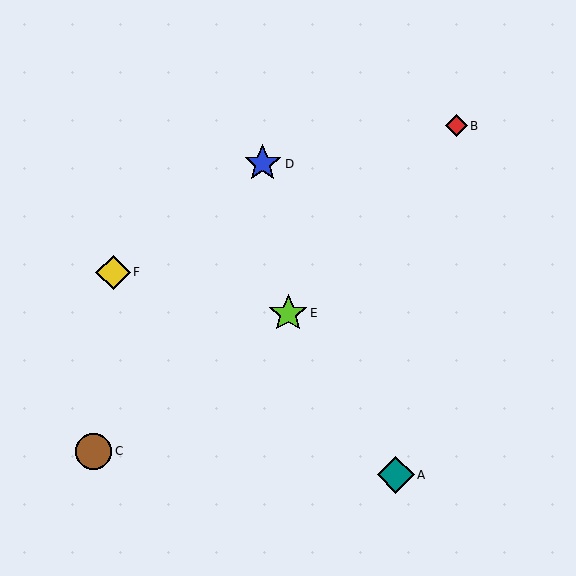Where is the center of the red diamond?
The center of the red diamond is at (456, 126).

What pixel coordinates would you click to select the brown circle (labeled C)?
Click at (94, 451) to select the brown circle C.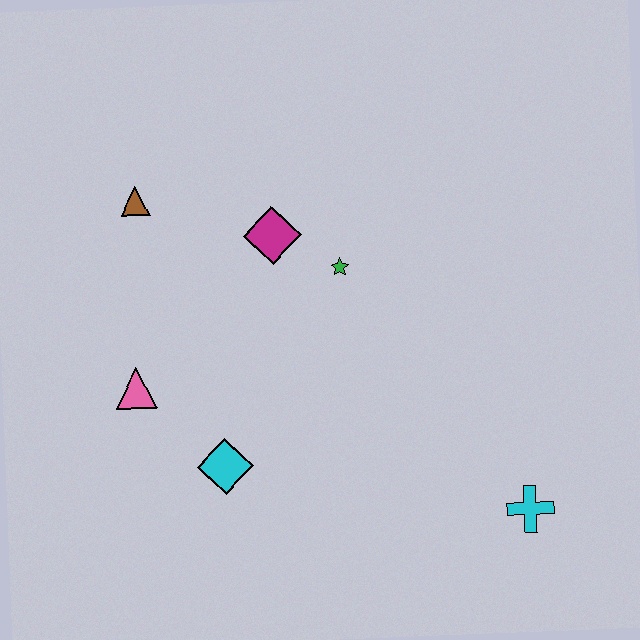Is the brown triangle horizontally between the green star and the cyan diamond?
No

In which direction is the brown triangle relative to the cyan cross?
The brown triangle is to the left of the cyan cross.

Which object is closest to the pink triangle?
The cyan diamond is closest to the pink triangle.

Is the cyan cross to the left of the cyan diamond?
No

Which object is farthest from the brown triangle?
The cyan cross is farthest from the brown triangle.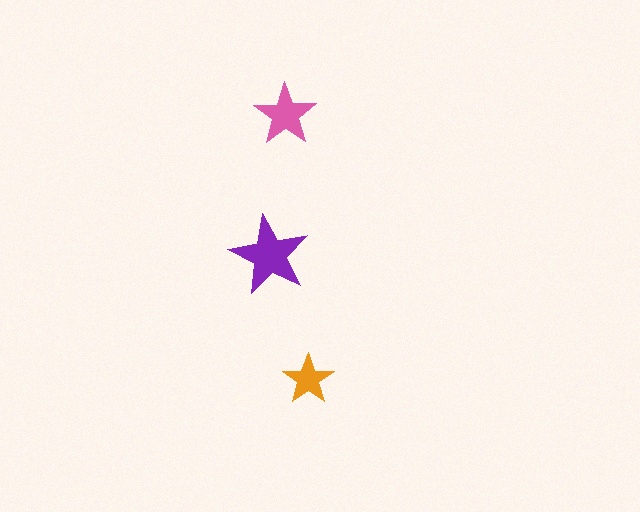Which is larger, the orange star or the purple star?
The purple one.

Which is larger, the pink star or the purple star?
The purple one.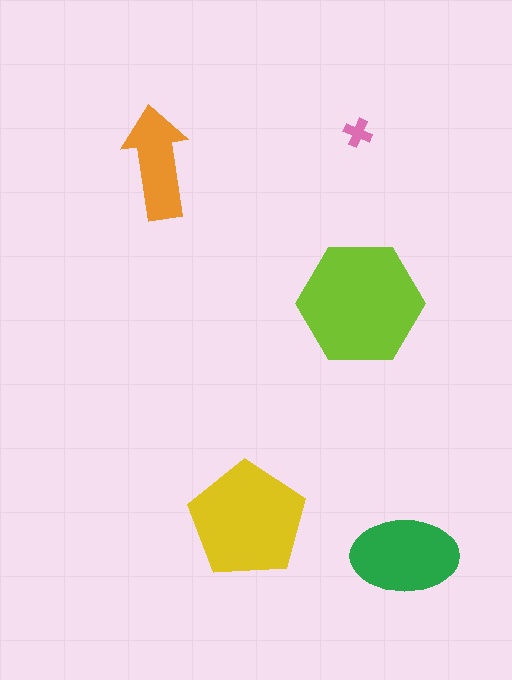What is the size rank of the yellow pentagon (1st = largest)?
2nd.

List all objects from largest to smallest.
The lime hexagon, the yellow pentagon, the green ellipse, the orange arrow, the pink cross.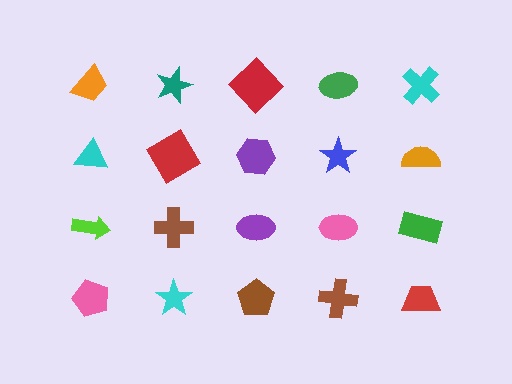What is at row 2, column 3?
A purple hexagon.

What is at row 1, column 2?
A teal star.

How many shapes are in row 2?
5 shapes.